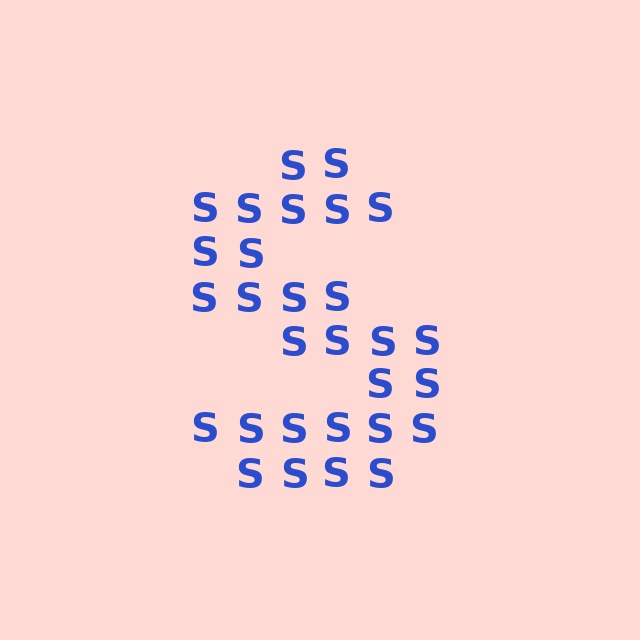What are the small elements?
The small elements are letter S's.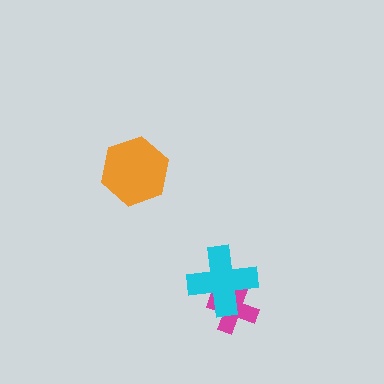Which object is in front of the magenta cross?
The cyan cross is in front of the magenta cross.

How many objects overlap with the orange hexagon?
0 objects overlap with the orange hexagon.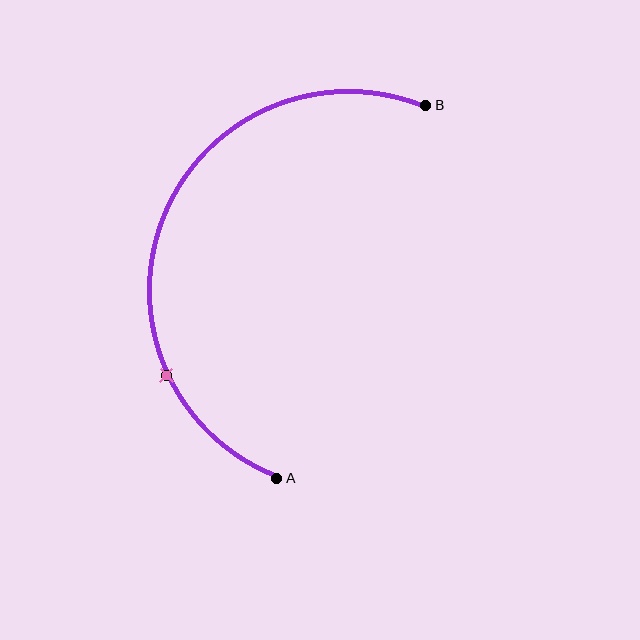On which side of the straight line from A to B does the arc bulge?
The arc bulges to the left of the straight line connecting A and B.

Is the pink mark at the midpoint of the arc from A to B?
No. The pink mark lies on the arc but is closer to endpoint A. The arc midpoint would be at the point on the curve equidistant along the arc from both A and B.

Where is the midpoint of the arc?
The arc midpoint is the point on the curve farthest from the straight line joining A and B. It sits to the left of that line.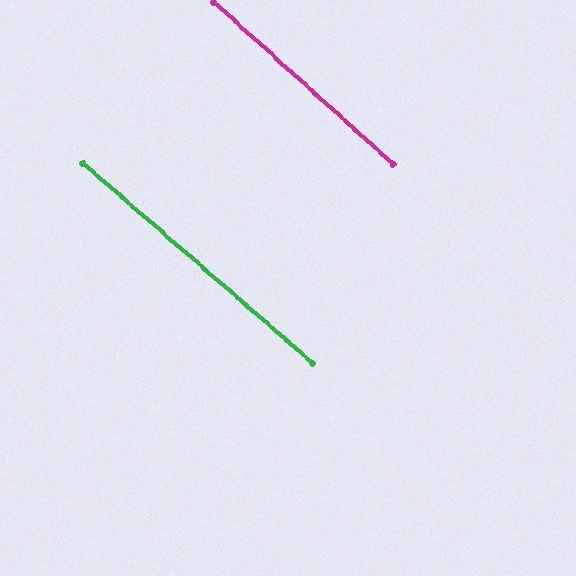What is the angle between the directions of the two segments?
Approximately 1 degree.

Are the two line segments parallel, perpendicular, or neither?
Parallel — their directions differ by only 1.0°.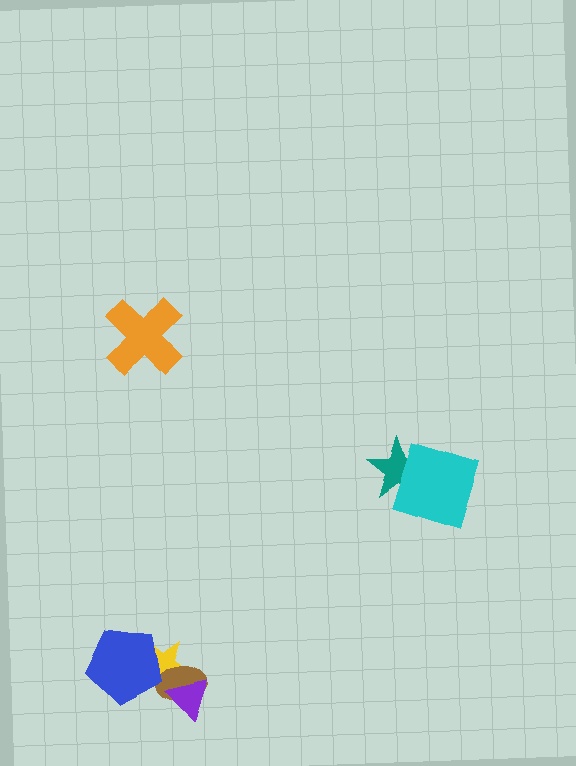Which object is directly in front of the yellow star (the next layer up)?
The brown ellipse is directly in front of the yellow star.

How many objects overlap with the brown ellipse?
3 objects overlap with the brown ellipse.